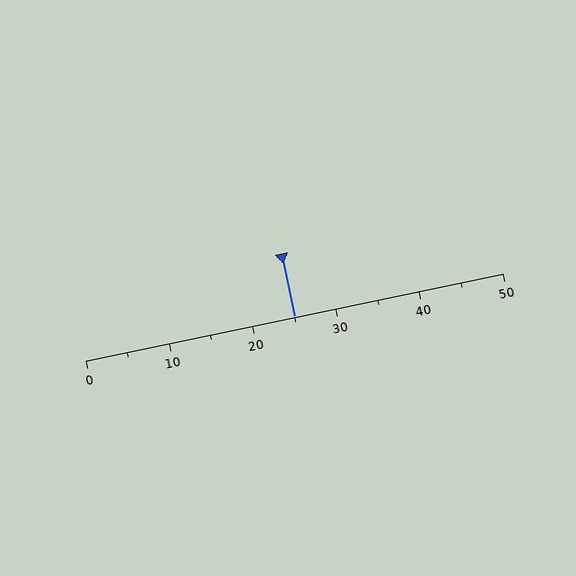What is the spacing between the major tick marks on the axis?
The major ticks are spaced 10 apart.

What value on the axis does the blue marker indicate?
The marker indicates approximately 25.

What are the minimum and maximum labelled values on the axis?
The axis runs from 0 to 50.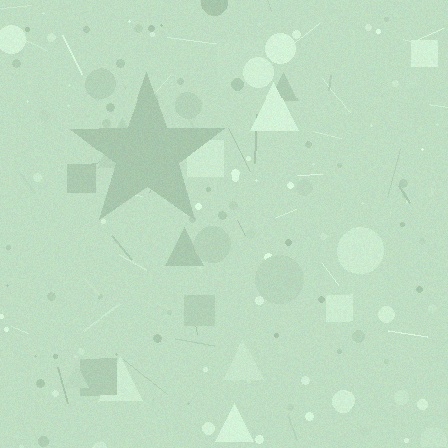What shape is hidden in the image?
A star is hidden in the image.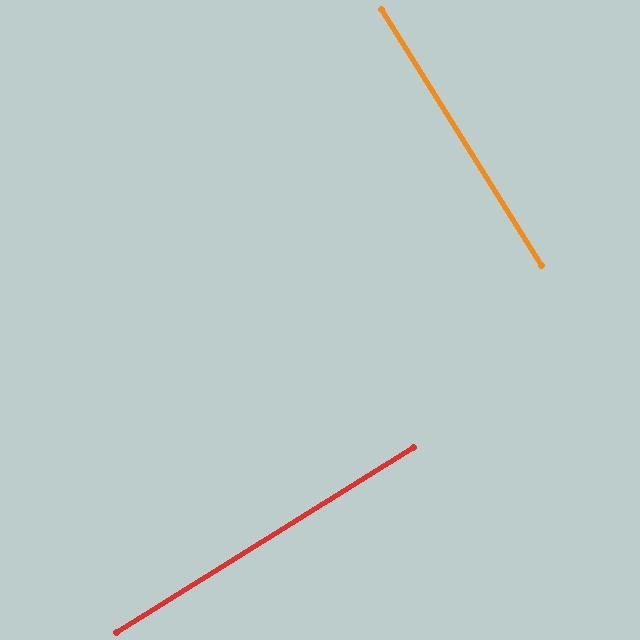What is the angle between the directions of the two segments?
Approximately 90 degrees.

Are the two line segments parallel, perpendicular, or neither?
Perpendicular — they meet at approximately 90°.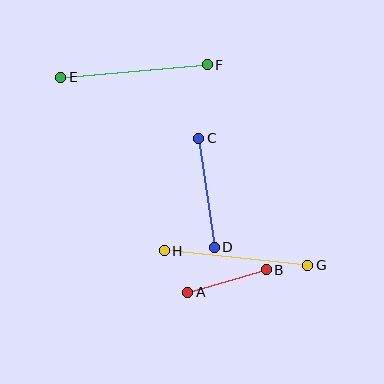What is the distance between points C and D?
The distance is approximately 110 pixels.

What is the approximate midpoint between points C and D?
The midpoint is at approximately (207, 193) pixels.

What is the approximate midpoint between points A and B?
The midpoint is at approximately (227, 281) pixels.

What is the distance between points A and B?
The distance is approximately 82 pixels.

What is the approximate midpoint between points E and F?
The midpoint is at approximately (134, 71) pixels.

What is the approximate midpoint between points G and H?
The midpoint is at approximately (236, 258) pixels.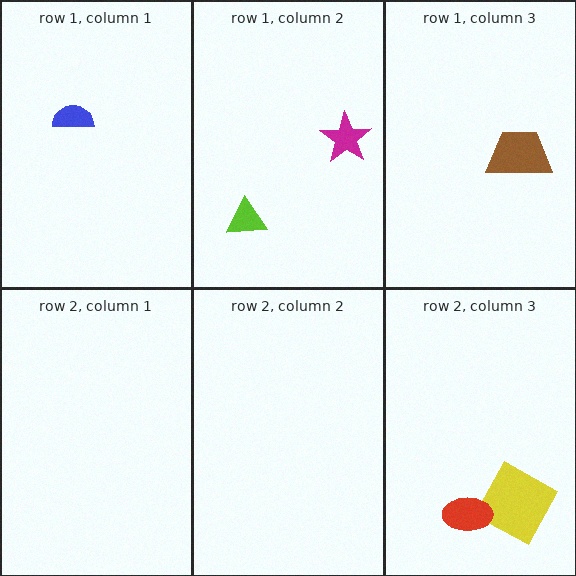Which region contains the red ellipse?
The row 2, column 3 region.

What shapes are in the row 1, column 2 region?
The lime triangle, the magenta star.